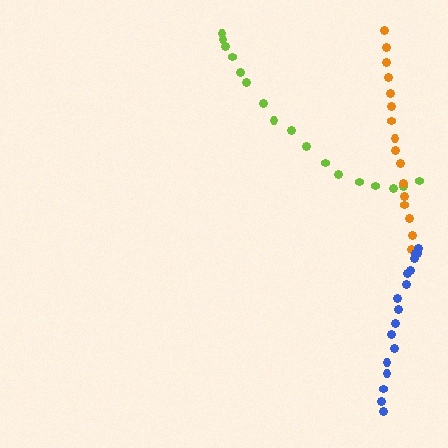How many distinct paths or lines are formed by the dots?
There are 3 distinct paths.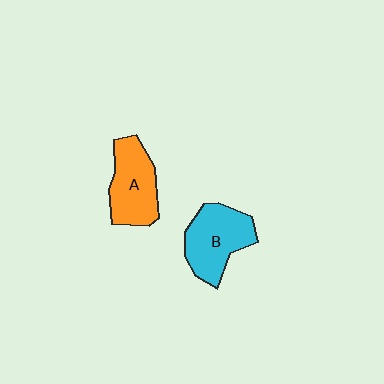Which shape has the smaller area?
Shape A (orange).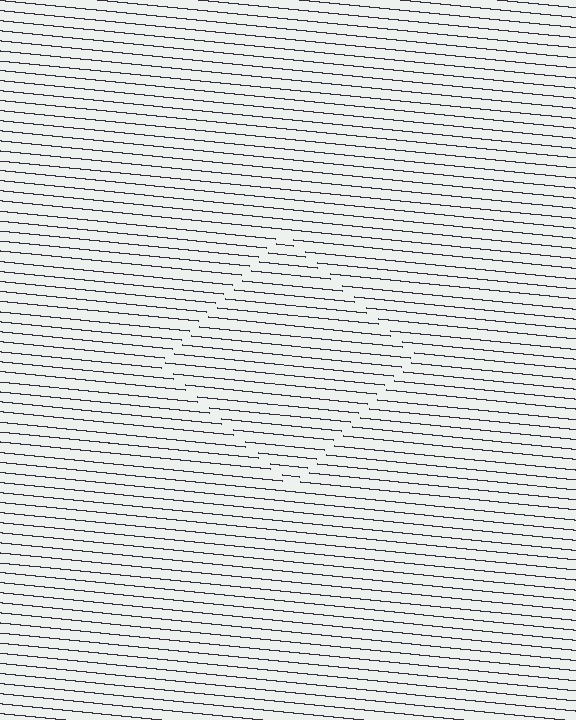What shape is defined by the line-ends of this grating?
An illusory square. The interior of the shape contains the same grating, shifted by half a period — the contour is defined by the phase discontinuity where line-ends from the inner and outer gratings abut.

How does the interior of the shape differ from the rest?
The interior of the shape contains the same grating, shifted by half a period — the contour is defined by the phase discontinuity where line-ends from the inner and outer gratings abut.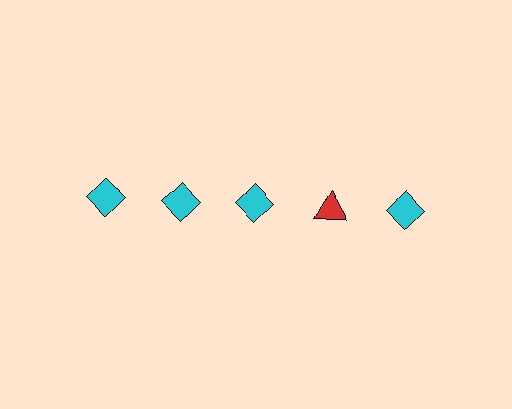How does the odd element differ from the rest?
It differs in both color (red instead of cyan) and shape (triangle instead of diamond).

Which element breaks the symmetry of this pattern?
The red triangle in the top row, second from right column breaks the symmetry. All other shapes are cyan diamonds.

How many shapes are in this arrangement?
There are 5 shapes arranged in a grid pattern.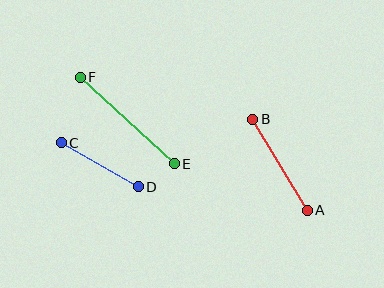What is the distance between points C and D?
The distance is approximately 89 pixels.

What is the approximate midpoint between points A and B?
The midpoint is at approximately (280, 165) pixels.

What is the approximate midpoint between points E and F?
The midpoint is at approximately (127, 121) pixels.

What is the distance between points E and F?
The distance is approximately 128 pixels.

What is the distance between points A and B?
The distance is approximately 106 pixels.